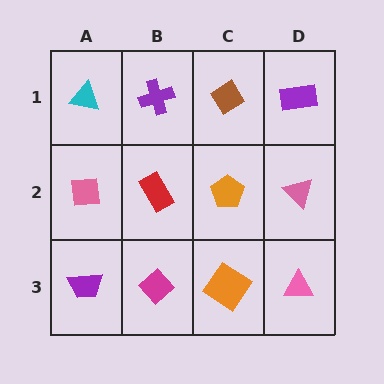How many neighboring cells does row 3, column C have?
3.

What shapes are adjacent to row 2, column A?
A cyan triangle (row 1, column A), a purple trapezoid (row 3, column A), a red rectangle (row 2, column B).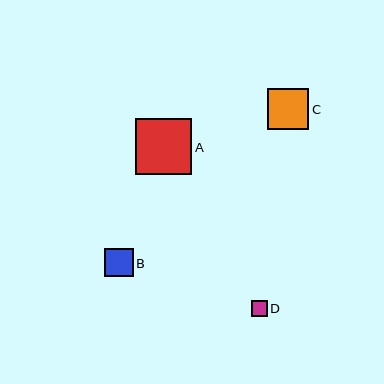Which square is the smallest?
Square D is the smallest with a size of approximately 16 pixels.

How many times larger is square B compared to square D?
Square B is approximately 1.8 times the size of square D.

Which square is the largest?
Square A is the largest with a size of approximately 56 pixels.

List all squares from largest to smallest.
From largest to smallest: A, C, B, D.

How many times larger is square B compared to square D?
Square B is approximately 1.8 times the size of square D.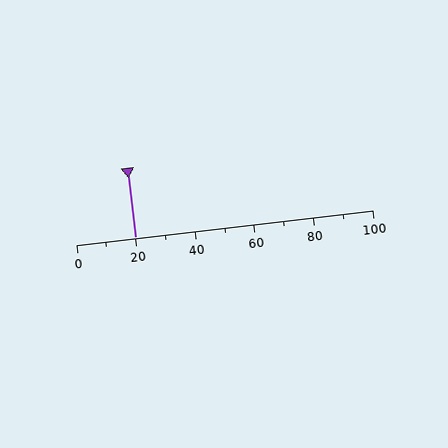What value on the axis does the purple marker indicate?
The marker indicates approximately 20.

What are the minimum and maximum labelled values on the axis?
The axis runs from 0 to 100.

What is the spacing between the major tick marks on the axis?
The major ticks are spaced 20 apart.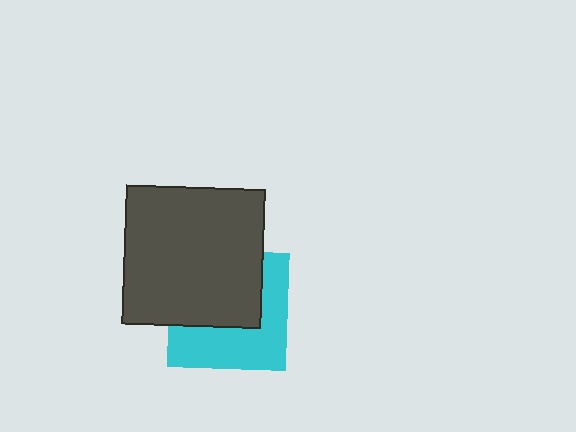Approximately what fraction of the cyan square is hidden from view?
Roughly 50% of the cyan square is hidden behind the dark gray square.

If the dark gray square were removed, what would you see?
You would see the complete cyan square.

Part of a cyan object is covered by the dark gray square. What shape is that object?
It is a square.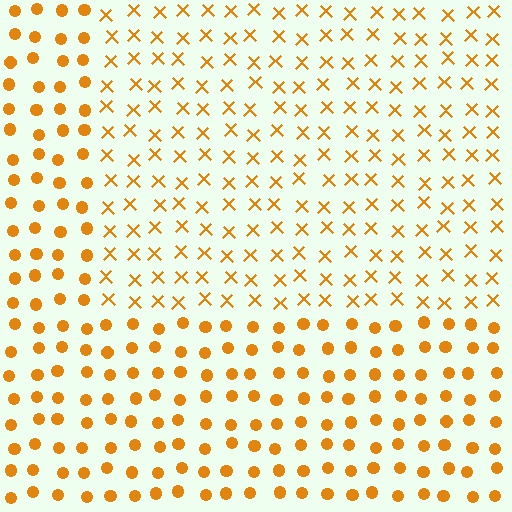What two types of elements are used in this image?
The image uses X marks inside the rectangle region and circles outside it.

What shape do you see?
I see a rectangle.